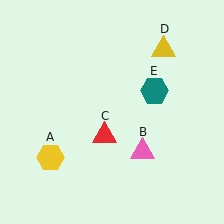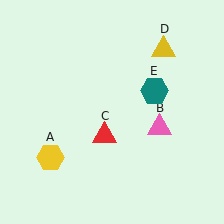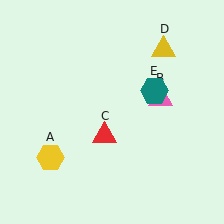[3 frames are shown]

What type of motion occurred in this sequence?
The pink triangle (object B) rotated counterclockwise around the center of the scene.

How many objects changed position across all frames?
1 object changed position: pink triangle (object B).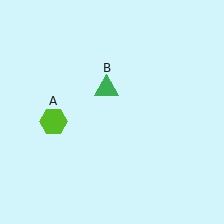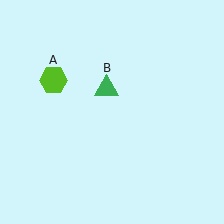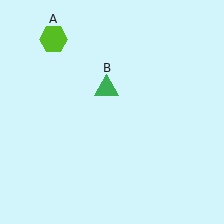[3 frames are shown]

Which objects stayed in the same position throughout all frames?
Green triangle (object B) remained stationary.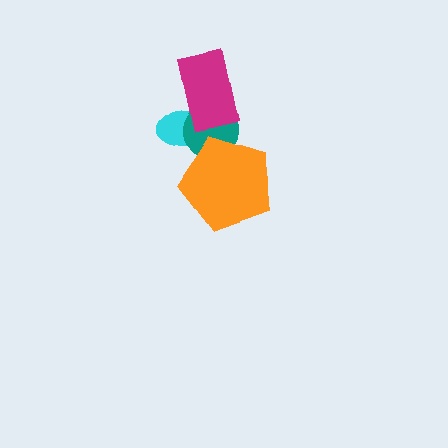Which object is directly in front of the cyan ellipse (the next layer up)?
The teal circle is directly in front of the cyan ellipse.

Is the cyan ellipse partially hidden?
Yes, it is partially covered by another shape.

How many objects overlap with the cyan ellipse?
2 objects overlap with the cyan ellipse.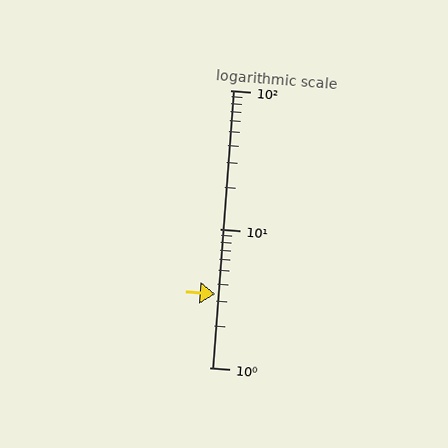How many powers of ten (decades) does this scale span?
The scale spans 2 decades, from 1 to 100.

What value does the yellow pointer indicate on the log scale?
The pointer indicates approximately 3.4.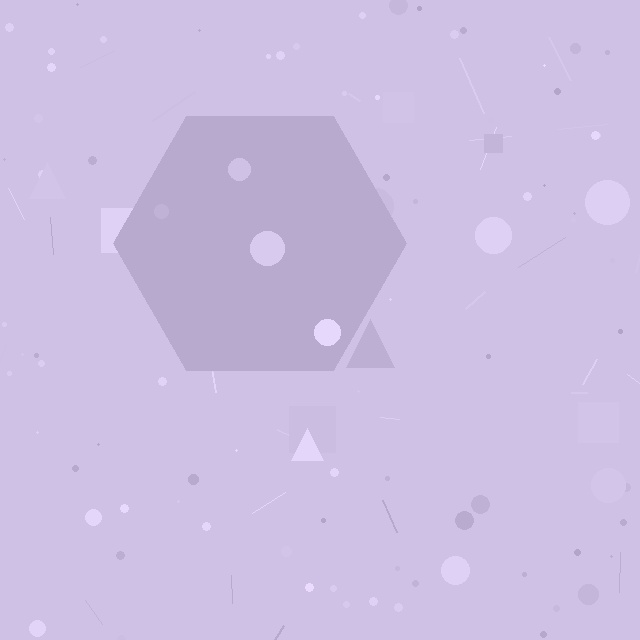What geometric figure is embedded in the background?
A hexagon is embedded in the background.